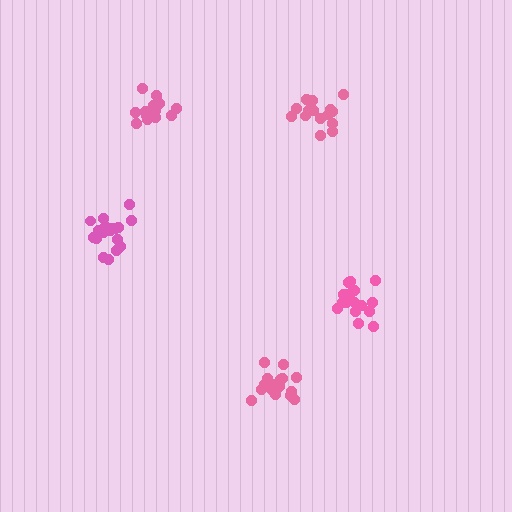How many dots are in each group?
Group 1: 19 dots, Group 2: 18 dots, Group 3: 15 dots, Group 4: 19 dots, Group 5: 15 dots (86 total).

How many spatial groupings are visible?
There are 5 spatial groupings.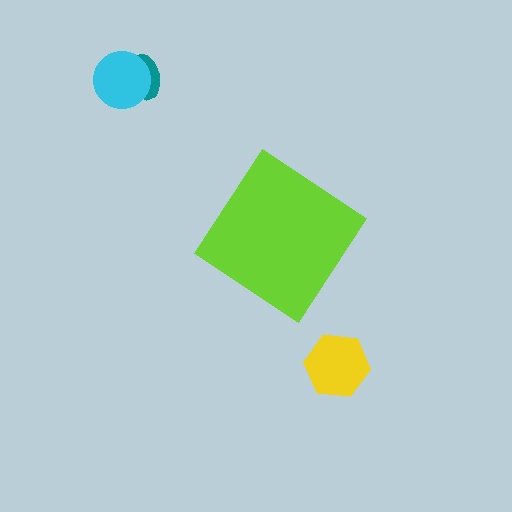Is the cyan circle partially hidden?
No, the cyan circle is fully visible.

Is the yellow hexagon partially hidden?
No, the yellow hexagon is fully visible.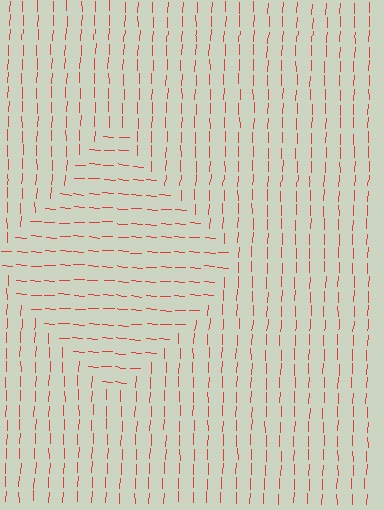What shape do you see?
I see a diamond.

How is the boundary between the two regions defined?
The boundary is defined purely by a change in line orientation (approximately 87 degrees difference). All lines are the same color and thickness.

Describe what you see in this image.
The image is filled with small red line segments. A diamond region in the image has lines oriented differently from the surrounding lines, creating a visible texture boundary.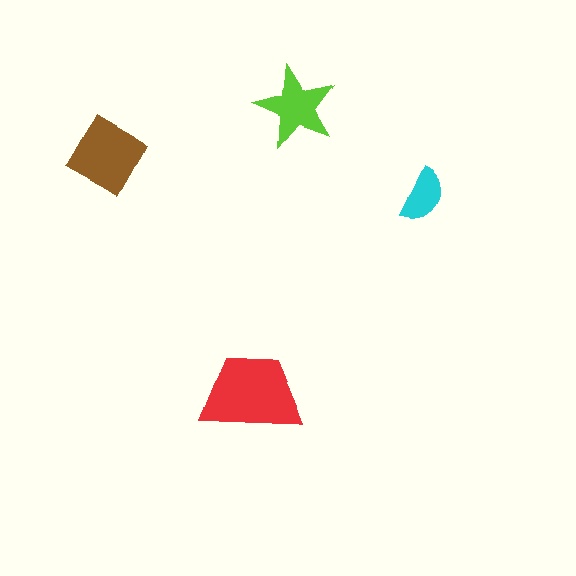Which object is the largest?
The red trapezoid.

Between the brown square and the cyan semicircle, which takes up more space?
The brown square.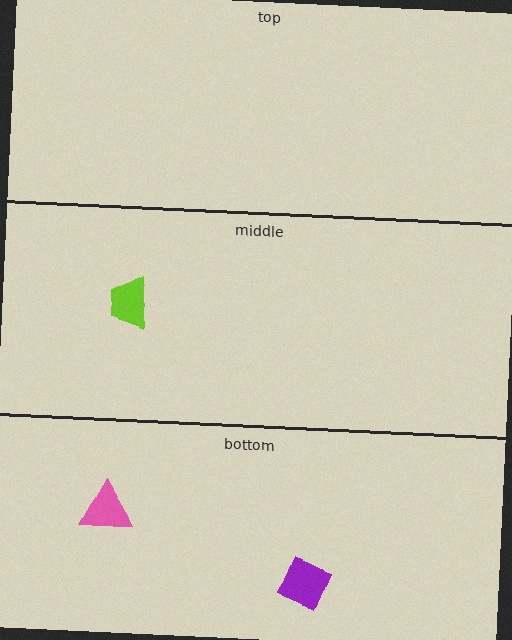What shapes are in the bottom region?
The purple diamond, the pink triangle.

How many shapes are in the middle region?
1.